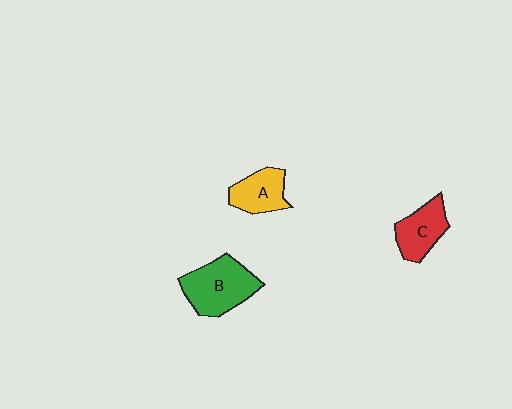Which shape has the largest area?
Shape B (green).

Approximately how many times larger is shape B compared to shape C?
Approximately 1.5 times.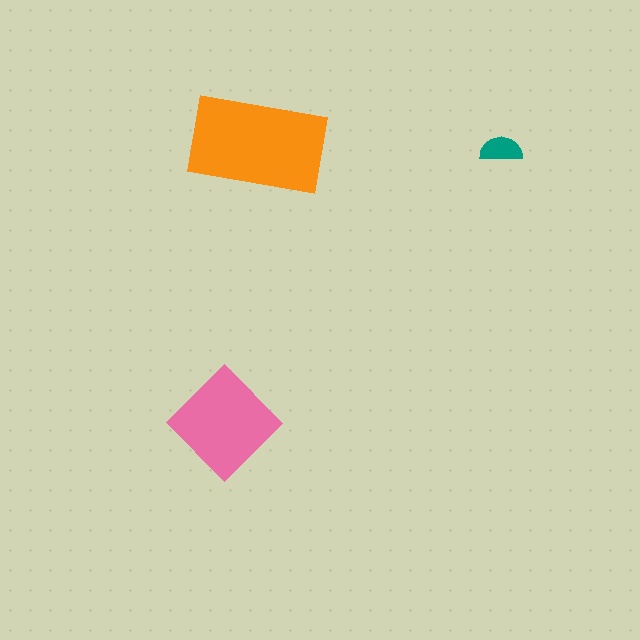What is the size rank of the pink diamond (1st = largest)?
2nd.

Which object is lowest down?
The pink diamond is bottommost.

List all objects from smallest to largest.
The teal semicircle, the pink diamond, the orange rectangle.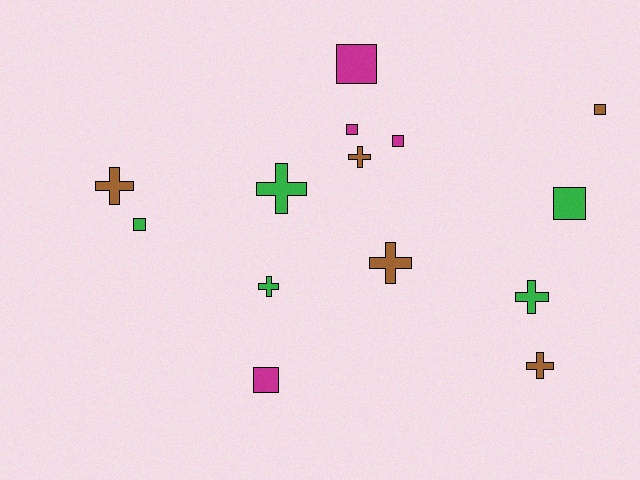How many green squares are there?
There are 2 green squares.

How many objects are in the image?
There are 14 objects.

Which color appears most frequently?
Brown, with 5 objects.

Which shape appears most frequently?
Cross, with 7 objects.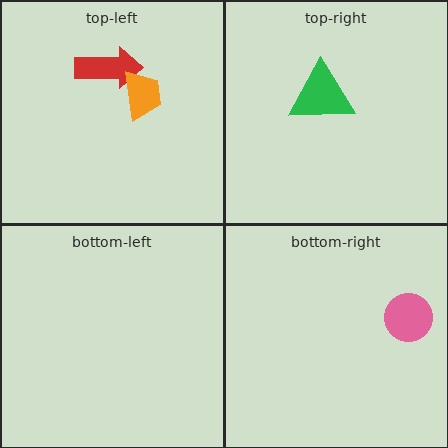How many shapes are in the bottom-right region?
1.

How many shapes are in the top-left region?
2.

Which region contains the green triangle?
The top-right region.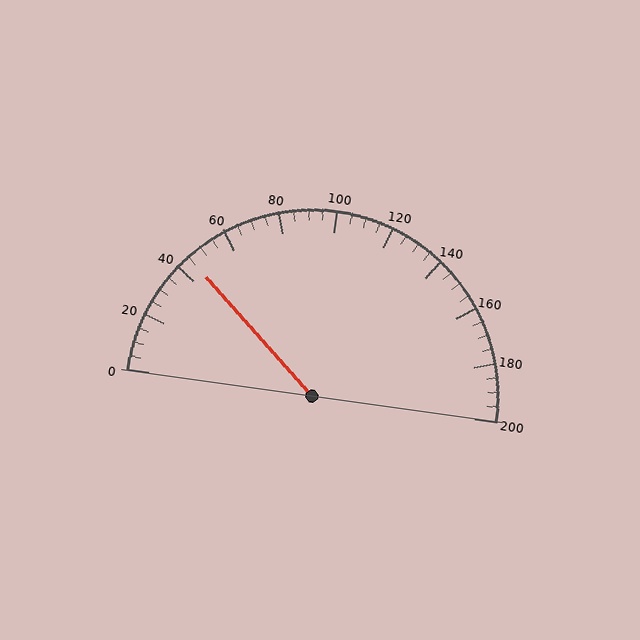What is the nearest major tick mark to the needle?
The nearest major tick mark is 40.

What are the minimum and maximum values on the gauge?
The gauge ranges from 0 to 200.